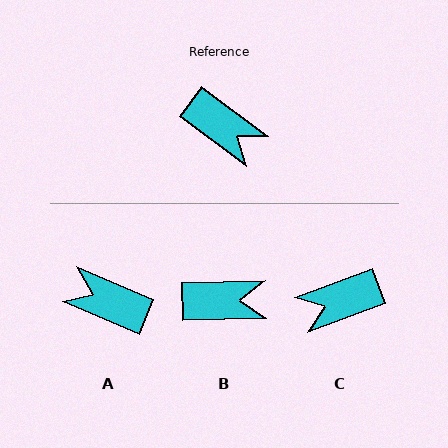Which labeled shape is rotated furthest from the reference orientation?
A, about 167 degrees away.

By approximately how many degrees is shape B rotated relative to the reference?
Approximately 37 degrees counter-clockwise.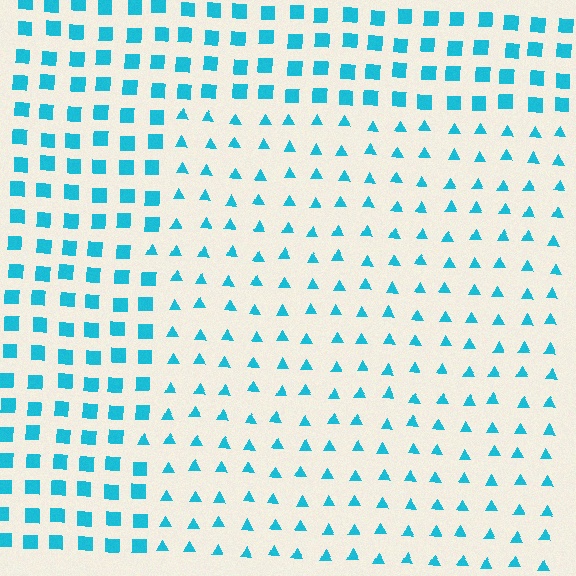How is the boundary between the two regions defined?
The boundary is defined by a change in element shape: triangles inside vs. squares outside. All elements share the same color and spacing.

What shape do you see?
I see a rectangle.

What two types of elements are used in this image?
The image uses triangles inside the rectangle region and squares outside it.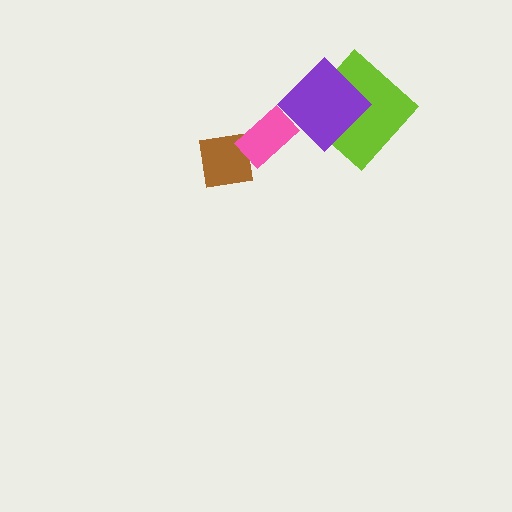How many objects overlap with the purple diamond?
2 objects overlap with the purple diamond.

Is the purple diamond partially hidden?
No, no other shape covers it.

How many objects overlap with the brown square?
1 object overlaps with the brown square.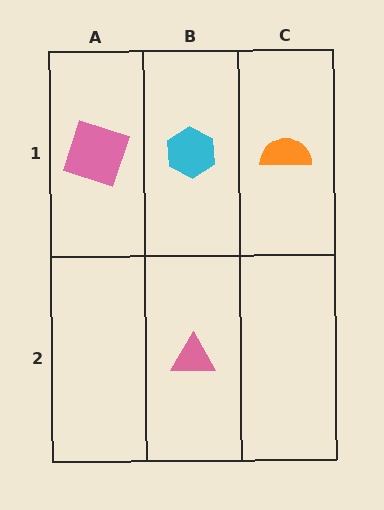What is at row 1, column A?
A pink square.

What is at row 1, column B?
A cyan hexagon.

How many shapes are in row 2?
1 shape.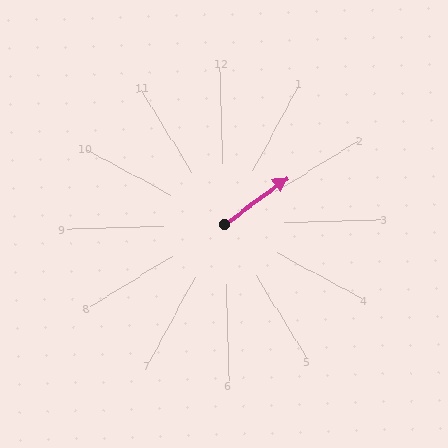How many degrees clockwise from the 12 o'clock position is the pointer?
Approximately 55 degrees.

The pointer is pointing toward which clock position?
Roughly 2 o'clock.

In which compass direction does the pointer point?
Northeast.